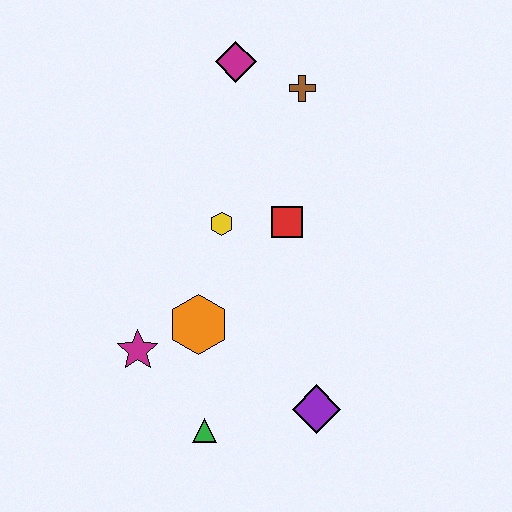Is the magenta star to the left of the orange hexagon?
Yes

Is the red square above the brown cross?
No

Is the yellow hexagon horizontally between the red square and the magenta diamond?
No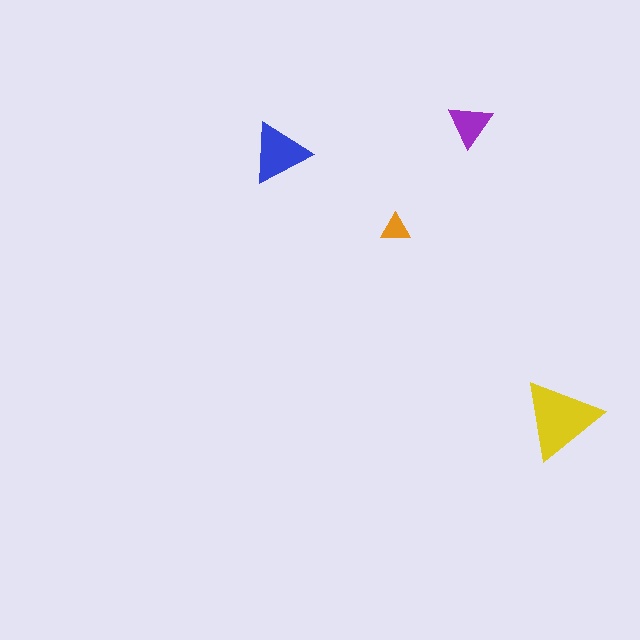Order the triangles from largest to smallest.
the yellow one, the blue one, the purple one, the orange one.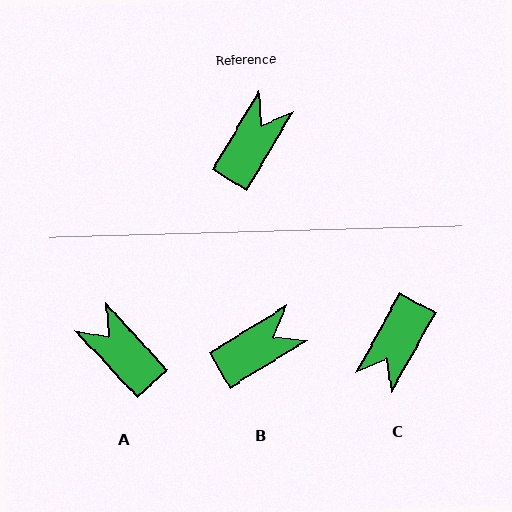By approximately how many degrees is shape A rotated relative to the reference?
Approximately 73 degrees counter-clockwise.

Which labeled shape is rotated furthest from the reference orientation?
C, about 178 degrees away.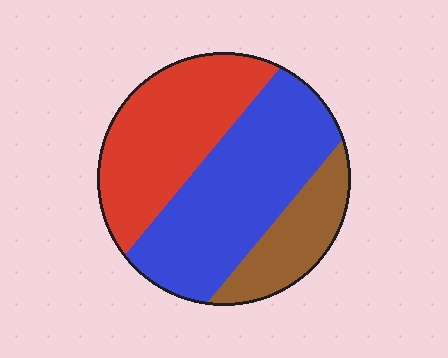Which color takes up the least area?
Brown, at roughly 20%.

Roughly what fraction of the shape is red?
Red takes up between a quarter and a half of the shape.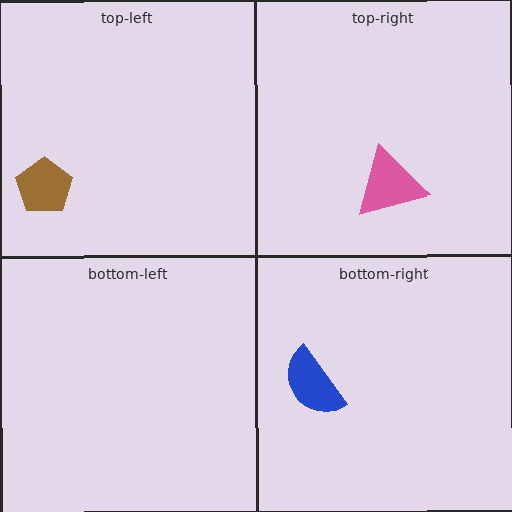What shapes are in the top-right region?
The pink triangle.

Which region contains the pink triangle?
The top-right region.